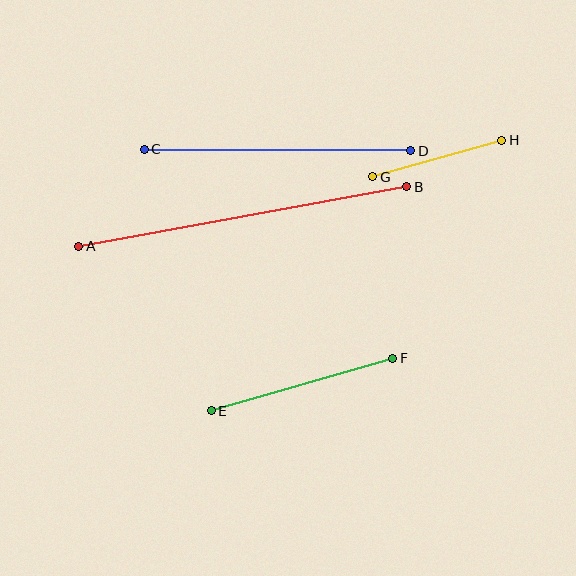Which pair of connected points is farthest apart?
Points A and B are farthest apart.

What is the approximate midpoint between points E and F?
The midpoint is at approximately (302, 385) pixels.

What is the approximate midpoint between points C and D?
The midpoint is at approximately (277, 150) pixels.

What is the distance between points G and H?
The distance is approximately 134 pixels.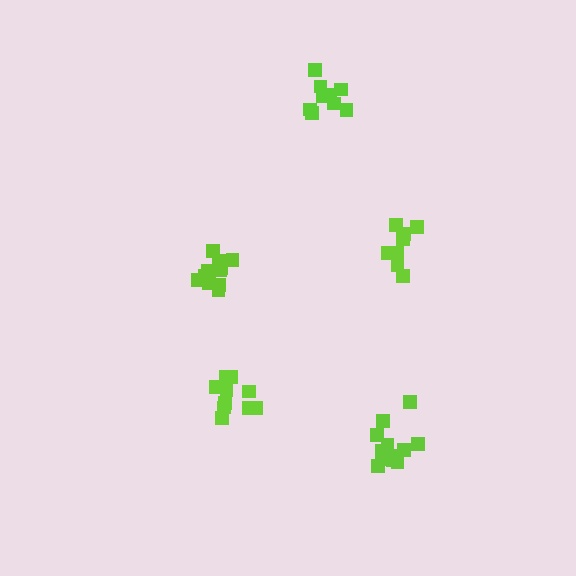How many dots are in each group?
Group 1: 9 dots, Group 2: 12 dots, Group 3: 8 dots, Group 4: 12 dots, Group 5: 10 dots (51 total).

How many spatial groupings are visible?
There are 5 spatial groupings.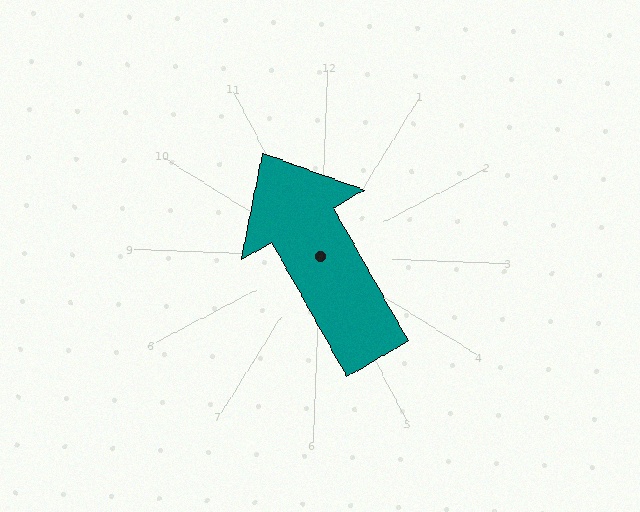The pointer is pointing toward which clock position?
Roughly 11 o'clock.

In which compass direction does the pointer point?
Northwest.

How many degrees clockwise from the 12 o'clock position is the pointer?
Approximately 328 degrees.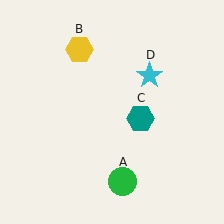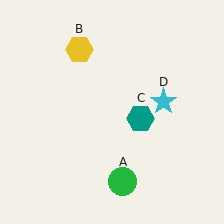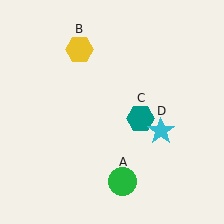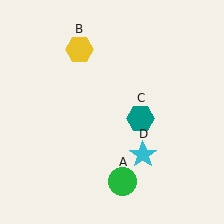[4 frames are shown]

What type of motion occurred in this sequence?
The cyan star (object D) rotated clockwise around the center of the scene.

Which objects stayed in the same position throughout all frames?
Green circle (object A) and yellow hexagon (object B) and teal hexagon (object C) remained stationary.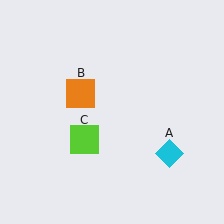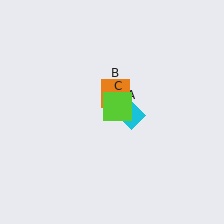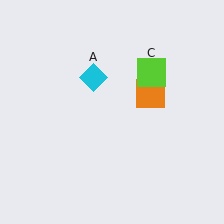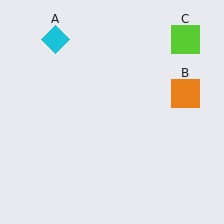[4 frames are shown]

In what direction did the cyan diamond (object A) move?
The cyan diamond (object A) moved up and to the left.